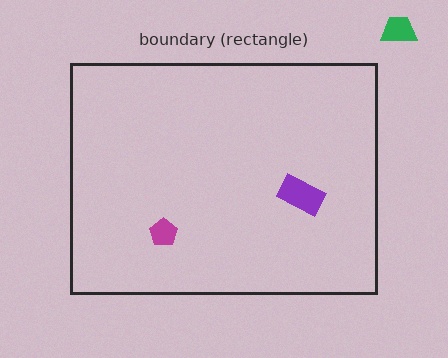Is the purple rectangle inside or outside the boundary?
Inside.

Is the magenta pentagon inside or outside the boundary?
Inside.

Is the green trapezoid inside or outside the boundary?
Outside.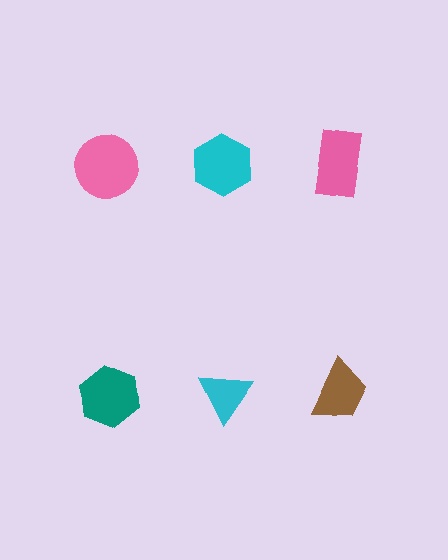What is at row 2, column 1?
A teal hexagon.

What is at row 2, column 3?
A brown trapezoid.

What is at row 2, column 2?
A cyan triangle.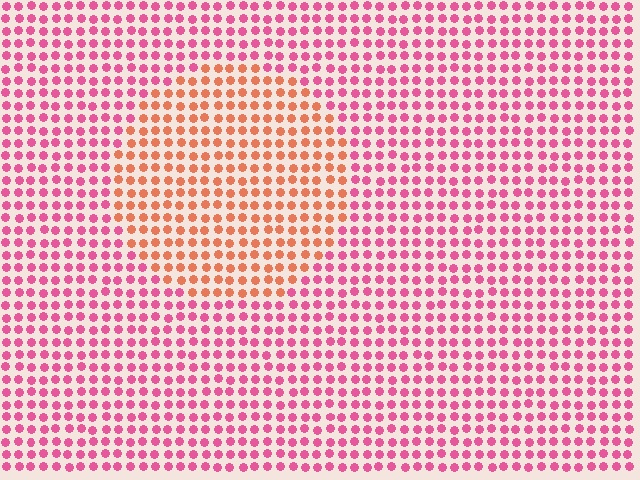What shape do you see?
I see a circle.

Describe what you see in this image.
The image is filled with small pink elements in a uniform arrangement. A circle-shaped region is visible where the elements are tinted to a slightly different hue, forming a subtle color boundary.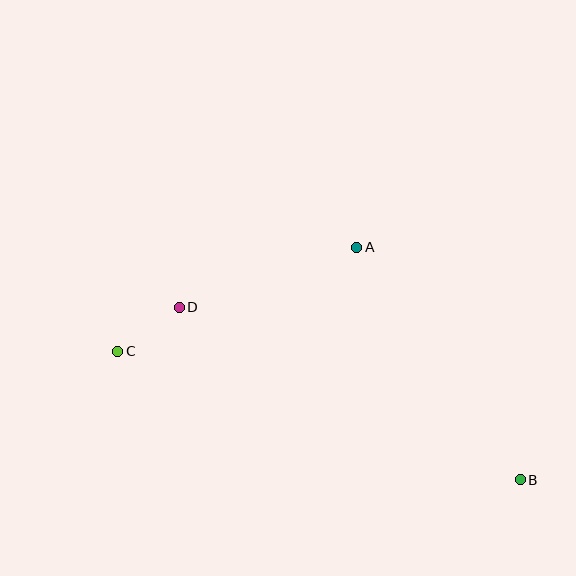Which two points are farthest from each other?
Points B and C are farthest from each other.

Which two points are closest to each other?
Points C and D are closest to each other.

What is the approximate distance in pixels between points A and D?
The distance between A and D is approximately 187 pixels.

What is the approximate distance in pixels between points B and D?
The distance between B and D is approximately 382 pixels.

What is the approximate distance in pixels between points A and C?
The distance between A and C is approximately 260 pixels.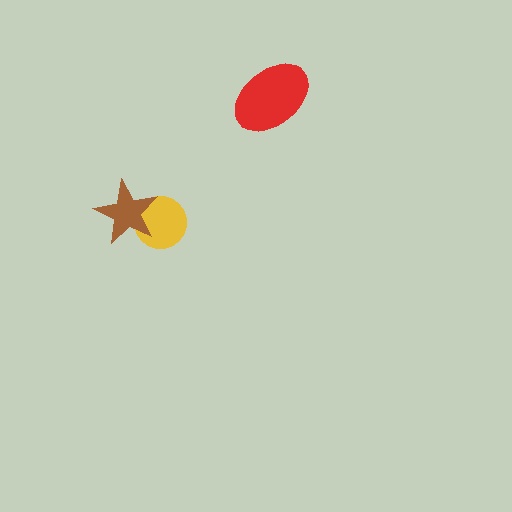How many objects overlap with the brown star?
1 object overlaps with the brown star.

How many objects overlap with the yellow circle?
1 object overlaps with the yellow circle.